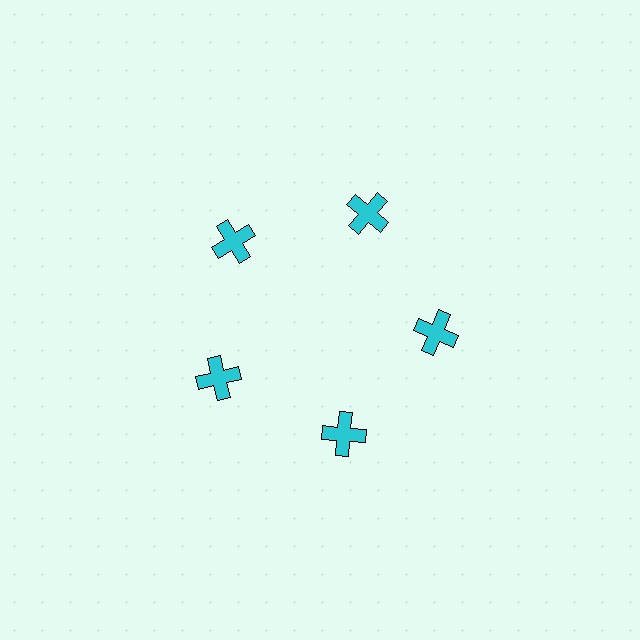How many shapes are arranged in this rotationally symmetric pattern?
There are 5 shapes, arranged in 5 groups of 1.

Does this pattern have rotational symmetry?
Yes, this pattern has 5-fold rotational symmetry. It looks the same after rotating 72 degrees around the center.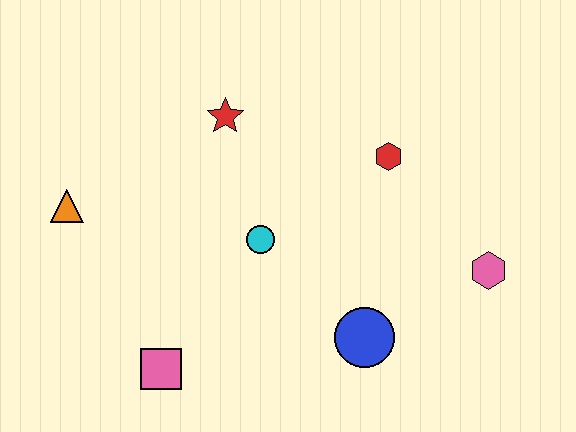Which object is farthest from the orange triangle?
The pink hexagon is farthest from the orange triangle.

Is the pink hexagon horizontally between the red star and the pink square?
No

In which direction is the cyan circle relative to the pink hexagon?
The cyan circle is to the left of the pink hexagon.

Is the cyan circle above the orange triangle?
No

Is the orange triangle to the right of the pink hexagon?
No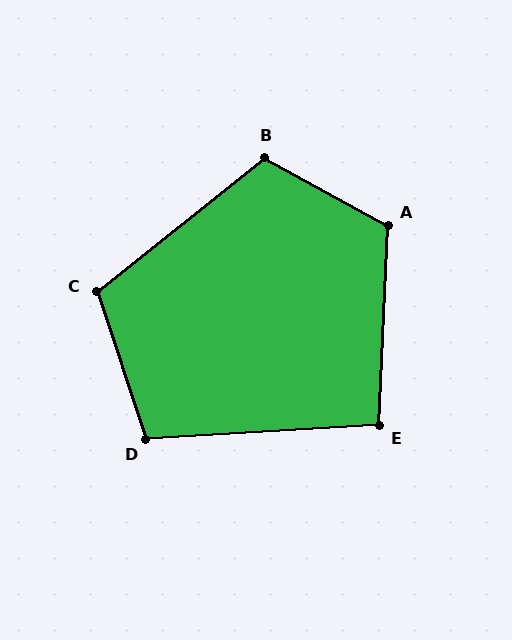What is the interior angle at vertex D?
Approximately 105 degrees (obtuse).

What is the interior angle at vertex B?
Approximately 113 degrees (obtuse).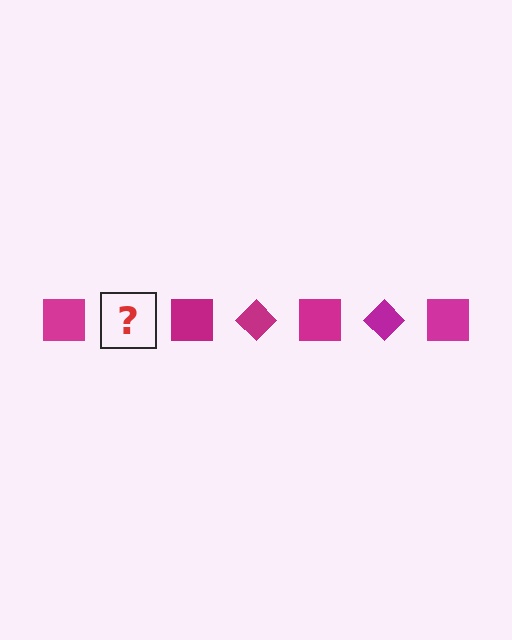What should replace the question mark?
The question mark should be replaced with a magenta diamond.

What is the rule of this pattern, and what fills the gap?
The rule is that the pattern cycles through square, diamond shapes in magenta. The gap should be filled with a magenta diamond.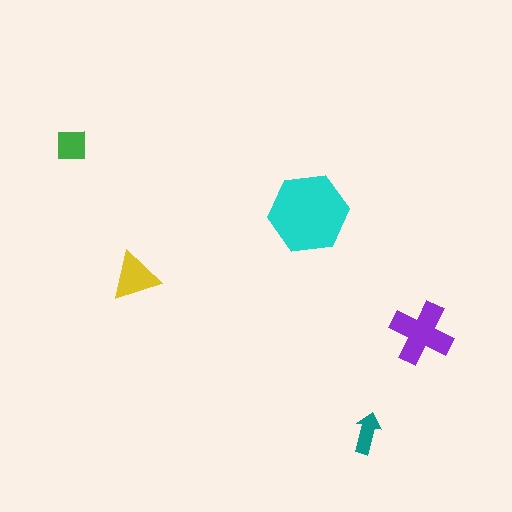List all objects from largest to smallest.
The cyan hexagon, the purple cross, the yellow triangle, the green square, the teal arrow.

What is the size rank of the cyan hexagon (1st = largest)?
1st.